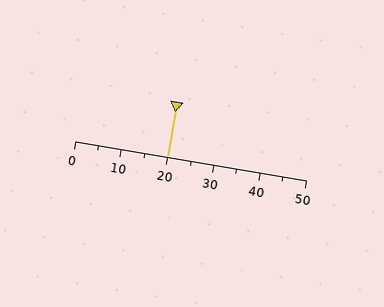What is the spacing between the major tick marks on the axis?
The major ticks are spaced 10 apart.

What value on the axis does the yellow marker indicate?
The marker indicates approximately 20.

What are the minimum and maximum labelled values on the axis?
The axis runs from 0 to 50.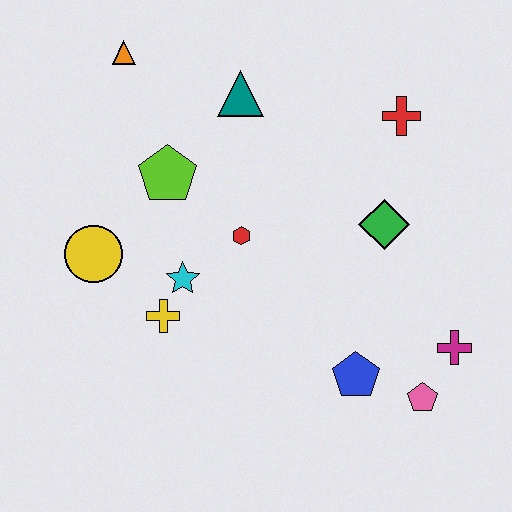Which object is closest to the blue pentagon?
The pink pentagon is closest to the blue pentagon.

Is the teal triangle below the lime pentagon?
No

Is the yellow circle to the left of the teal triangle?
Yes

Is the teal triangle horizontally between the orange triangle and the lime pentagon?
No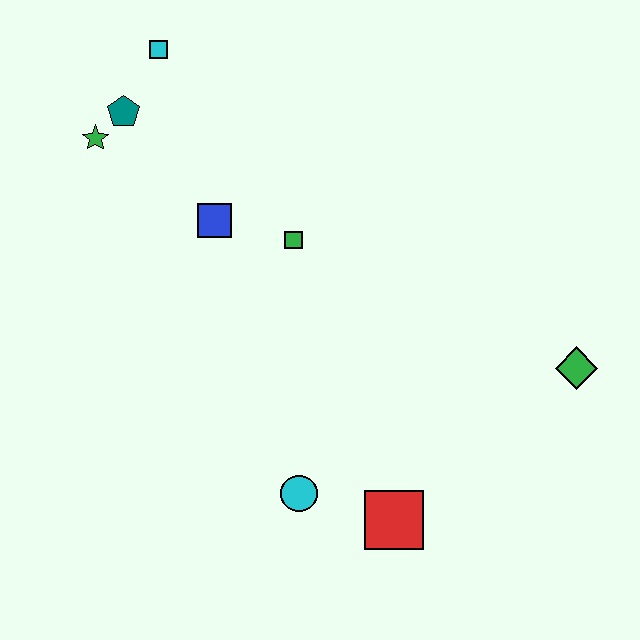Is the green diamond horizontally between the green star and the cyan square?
No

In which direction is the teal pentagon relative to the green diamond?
The teal pentagon is to the left of the green diamond.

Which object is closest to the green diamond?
The red square is closest to the green diamond.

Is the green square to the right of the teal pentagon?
Yes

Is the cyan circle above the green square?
No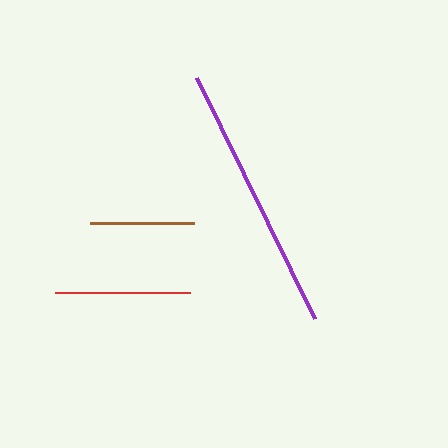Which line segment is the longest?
The purple line is the longest at approximately 269 pixels.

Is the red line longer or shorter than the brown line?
The red line is longer than the brown line.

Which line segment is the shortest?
The brown line is the shortest at approximately 104 pixels.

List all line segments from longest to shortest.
From longest to shortest: purple, red, brown.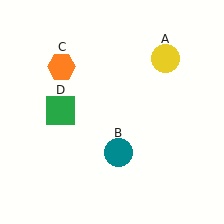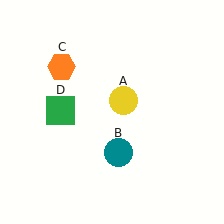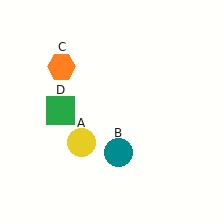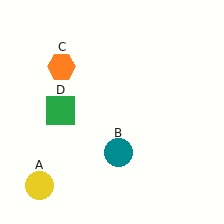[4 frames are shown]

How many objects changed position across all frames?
1 object changed position: yellow circle (object A).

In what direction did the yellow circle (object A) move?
The yellow circle (object A) moved down and to the left.